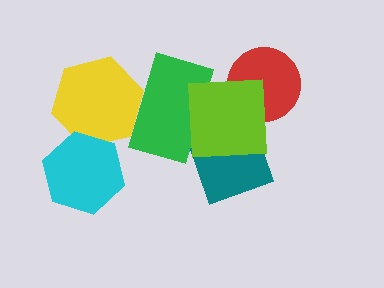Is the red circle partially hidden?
Yes, it is partially covered by another shape.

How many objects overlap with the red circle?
1 object overlaps with the red circle.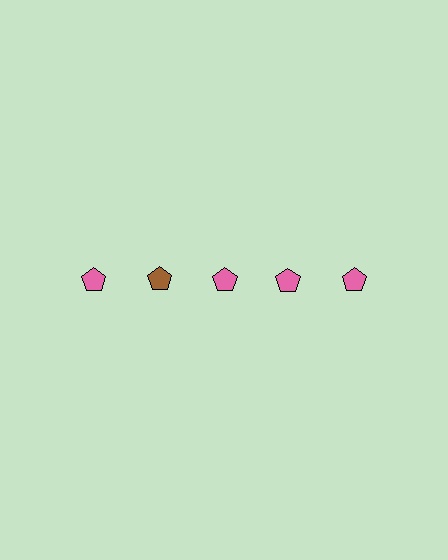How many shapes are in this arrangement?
There are 5 shapes arranged in a grid pattern.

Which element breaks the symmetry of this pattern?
The brown pentagon in the top row, second from left column breaks the symmetry. All other shapes are pink pentagons.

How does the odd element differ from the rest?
It has a different color: brown instead of pink.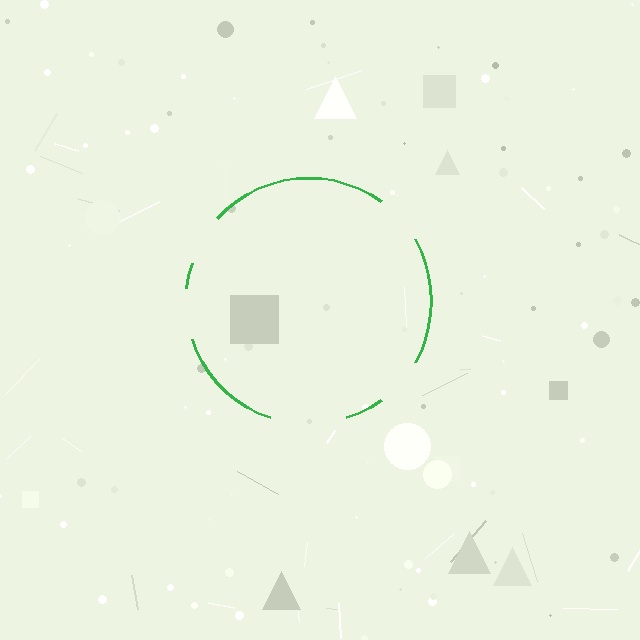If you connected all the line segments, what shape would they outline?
They would outline a circle.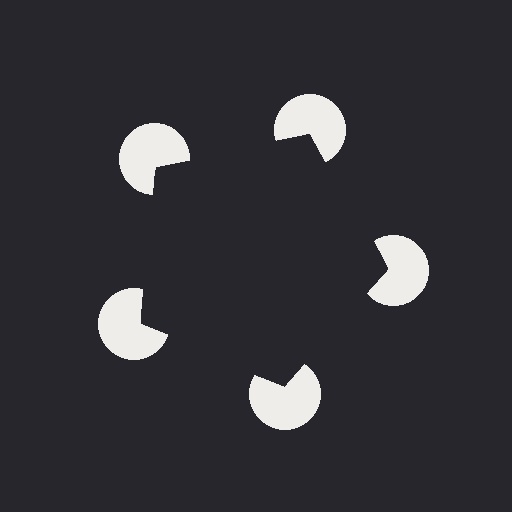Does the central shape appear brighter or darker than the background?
It typically appears slightly darker than the background, even though no actual brightness change is drawn.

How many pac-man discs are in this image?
There are 5 — one at each vertex of the illusory pentagon.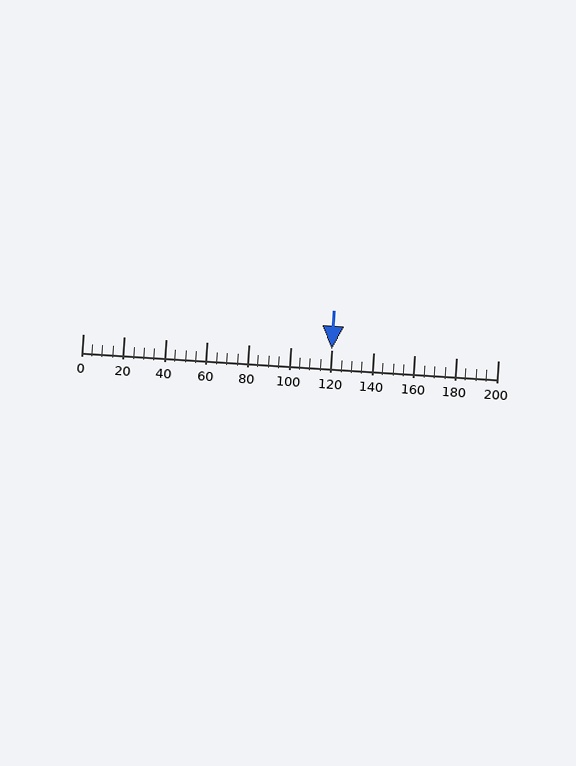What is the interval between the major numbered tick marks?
The major tick marks are spaced 20 units apart.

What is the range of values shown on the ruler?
The ruler shows values from 0 to 200.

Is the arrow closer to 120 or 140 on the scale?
The arrow is closer to 120.